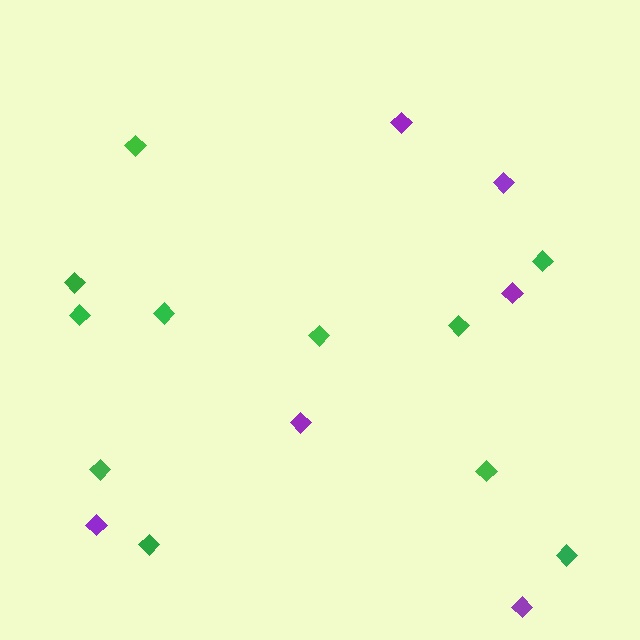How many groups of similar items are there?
There are 2 groups: one group of purple diamonds (6) and one group of green diamonds (11).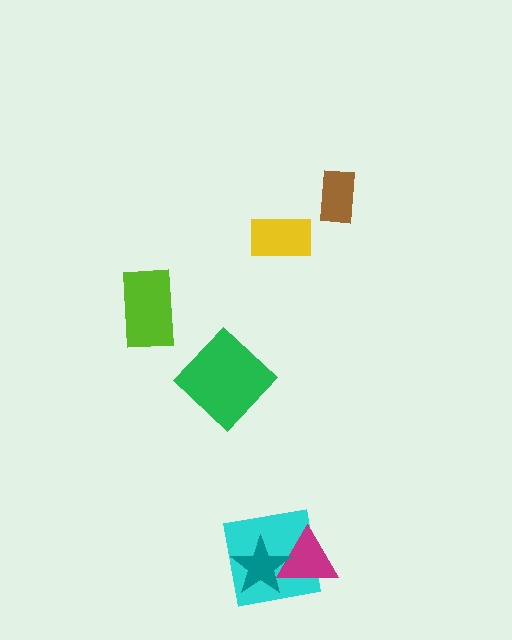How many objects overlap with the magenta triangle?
2 objects overlap with the magenta triangle.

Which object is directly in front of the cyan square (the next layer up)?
The magenta triangle is directly in front of the cyan square.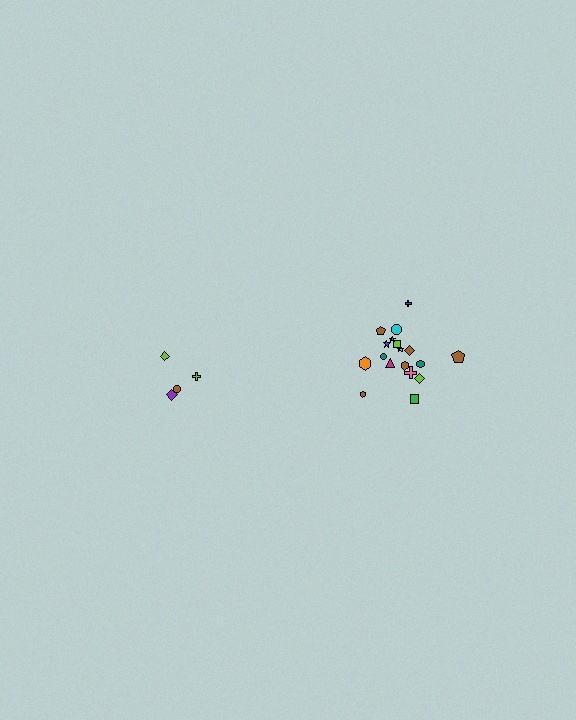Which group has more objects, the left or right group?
The right group.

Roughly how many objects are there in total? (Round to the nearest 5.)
Roughly 20 objects in total.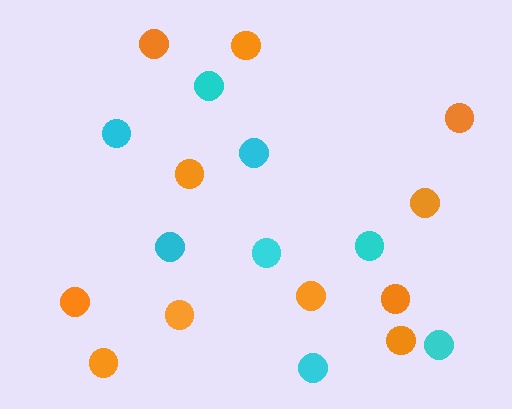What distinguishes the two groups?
There are 2 groups: one group of cyan circles (8) and one group of orange circles (11).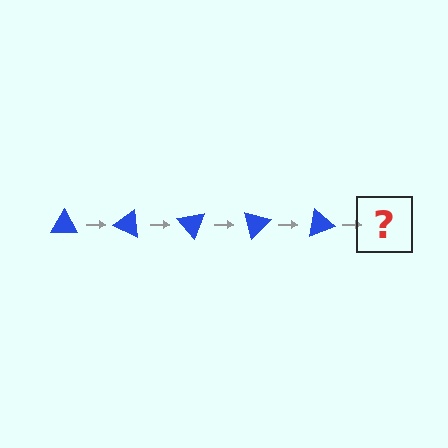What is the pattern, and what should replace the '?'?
The pattern is that the triangle rotates 25 degrees each step. The '?' should be a blue triangle rotated 125 degrees.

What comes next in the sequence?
The next element should be a blue triangle rotated 125 degrees.